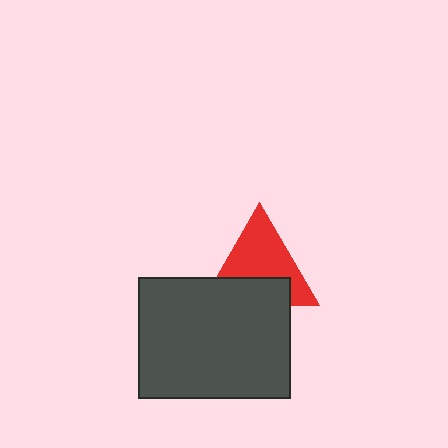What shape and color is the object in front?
The object in front is a dark gray rectangle.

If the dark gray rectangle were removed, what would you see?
You would see the complete red triangle.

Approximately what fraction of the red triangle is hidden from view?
Roughly 38% of the red triangle is hidden behind the dark gray rectangle.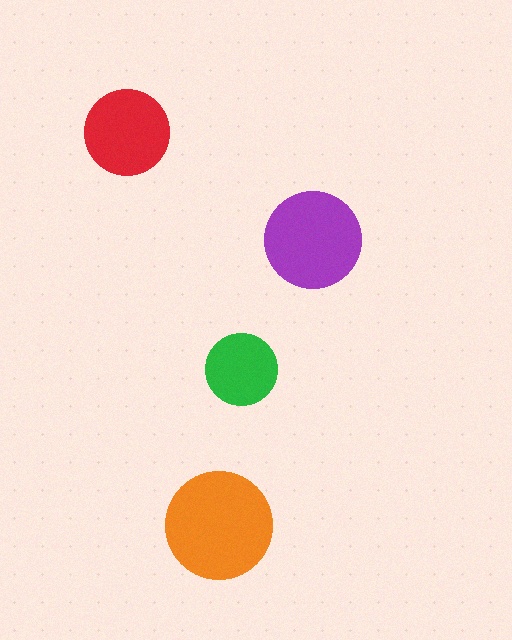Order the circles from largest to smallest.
the orange one, the purple one, the red one, the green one.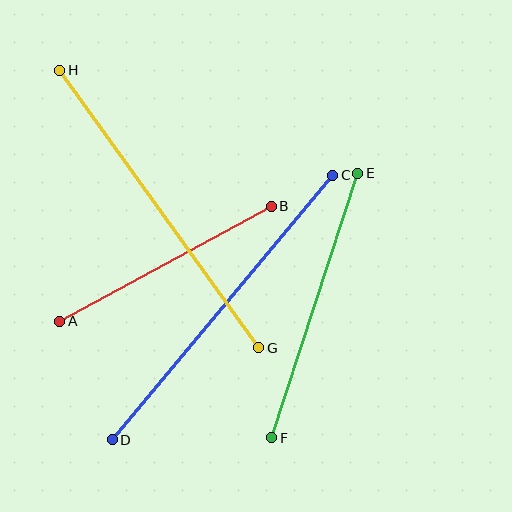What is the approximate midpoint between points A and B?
The midpoint is at approximately (165, 264) pixels.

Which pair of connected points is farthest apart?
Points C and D are farthest apart.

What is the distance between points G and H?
The distance is approximately 341 pixels.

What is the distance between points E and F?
The distance is approximately 278 pixels.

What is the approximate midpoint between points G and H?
The midpoint is at approximately (159, 209) pixels.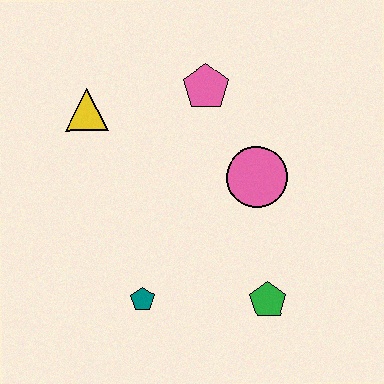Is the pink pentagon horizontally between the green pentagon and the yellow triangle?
Yes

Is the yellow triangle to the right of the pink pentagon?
No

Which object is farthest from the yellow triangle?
The green pentagon is farthest from the yellow triangle.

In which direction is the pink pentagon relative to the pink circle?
The pink pentagon is above the pink circle.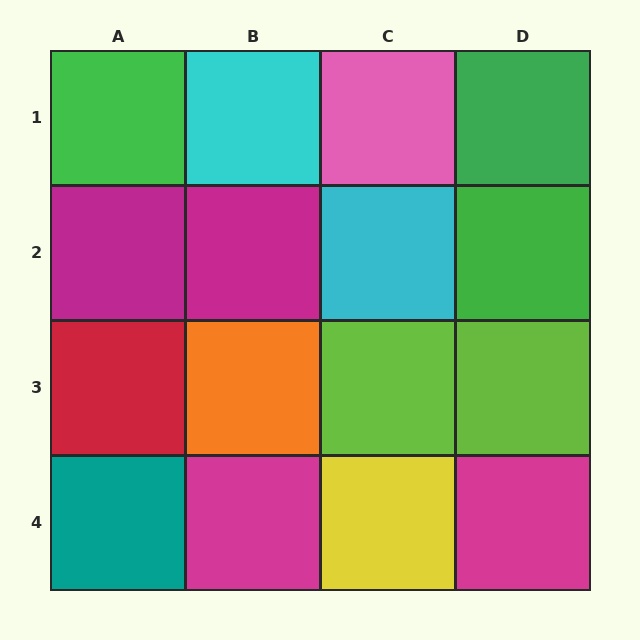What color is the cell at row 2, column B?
Magenta.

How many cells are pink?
1 cell is pink.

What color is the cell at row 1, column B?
Cyan.